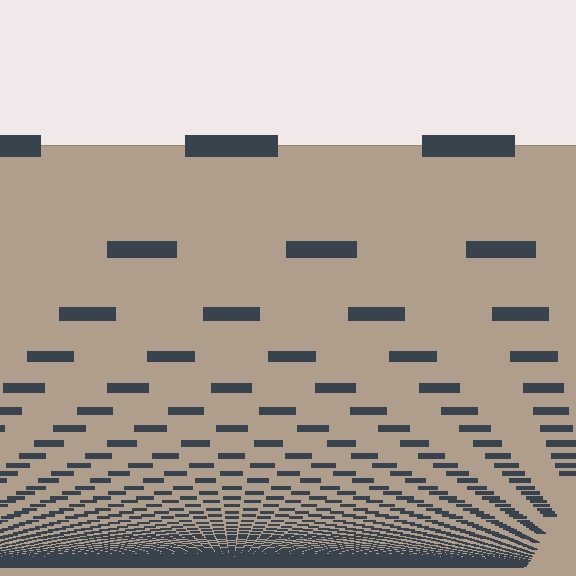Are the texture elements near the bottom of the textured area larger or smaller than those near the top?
Smaller. The gradient is inverted — elements near the bottom are smaller and denser.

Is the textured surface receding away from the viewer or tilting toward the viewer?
The surface appears to tilt toward the viewer. Texture elements get larger and sparser toward the top.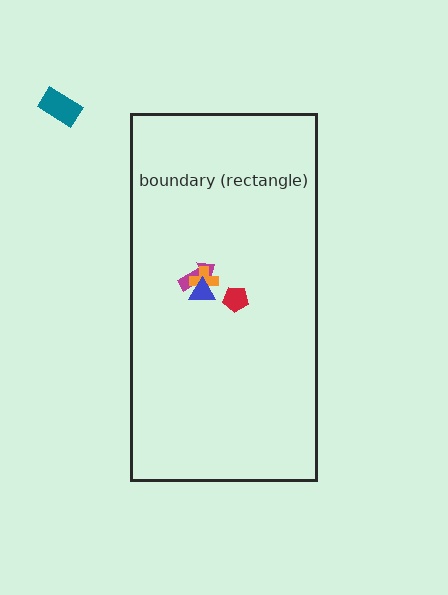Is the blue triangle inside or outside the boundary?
Inside.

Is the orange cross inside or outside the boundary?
Inside.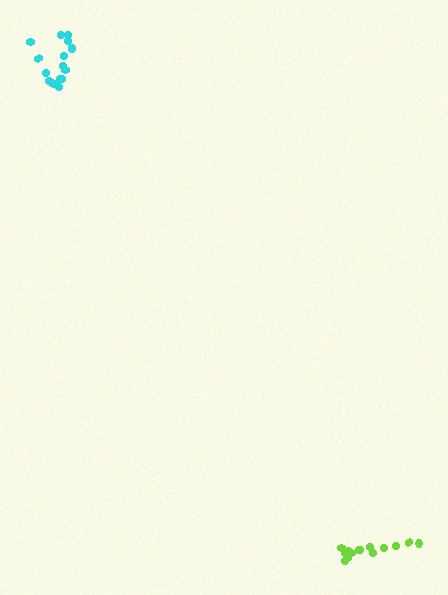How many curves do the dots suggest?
There are 2 distinct paths.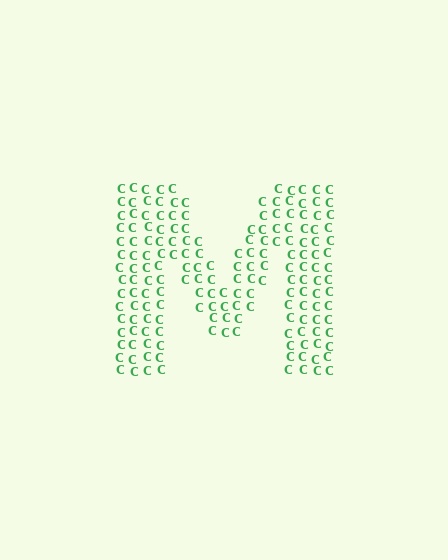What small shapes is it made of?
It is made of small letter C's.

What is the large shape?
The large shape is the letter M.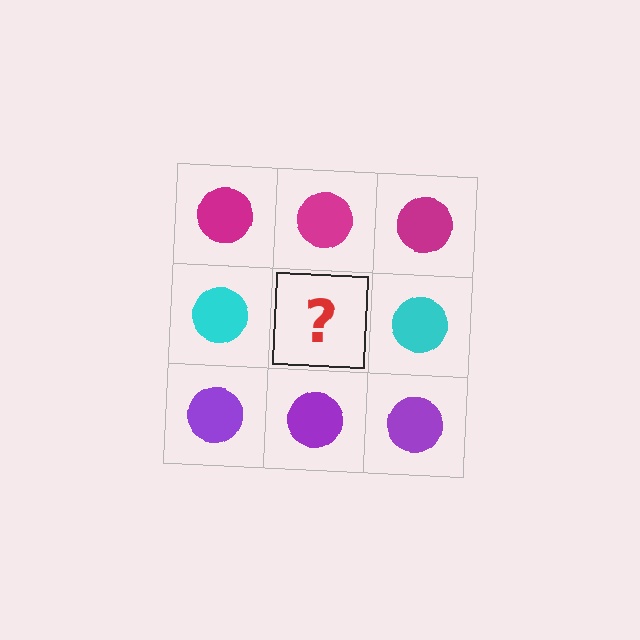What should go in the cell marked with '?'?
The missing cell should contain a cyan circle.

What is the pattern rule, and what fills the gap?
The rule is that each row has a consistent color. The gap should be filled with a cyan circle.